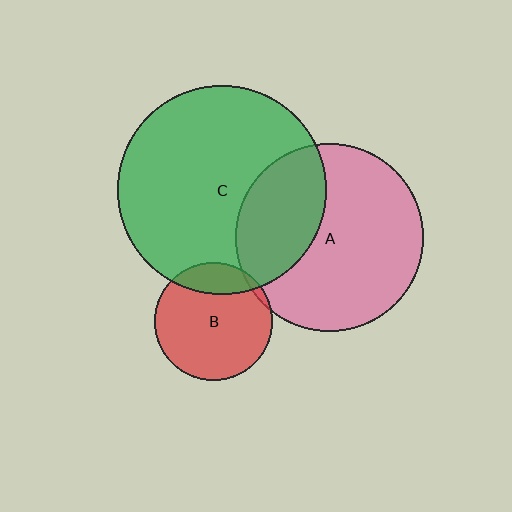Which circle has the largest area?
Circle C (green).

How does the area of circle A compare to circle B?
Approximately 2.6 times.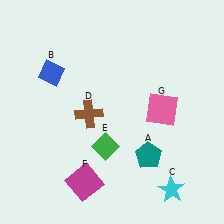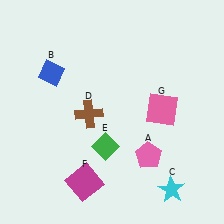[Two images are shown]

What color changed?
The pentagon (A) changed from teal in Image 1 to pink in Image 2.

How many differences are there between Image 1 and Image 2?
There is 1 difference between the two images.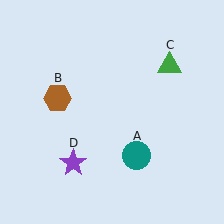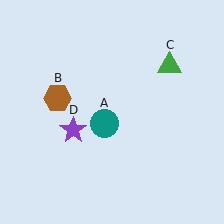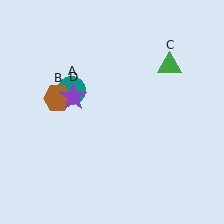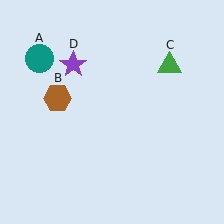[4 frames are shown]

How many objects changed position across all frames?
2 objects changed position: teal circle (object A), purple star (object D).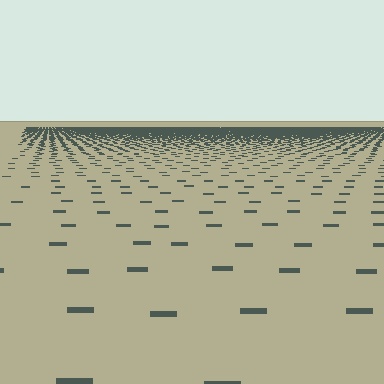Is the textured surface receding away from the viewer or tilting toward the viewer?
The surface is receding away from the viewer. Texture elements get smaller and denser toward the top.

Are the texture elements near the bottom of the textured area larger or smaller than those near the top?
Larger. Near the bottom, elements are closer to the viewer and appear at a bigger on-screen size.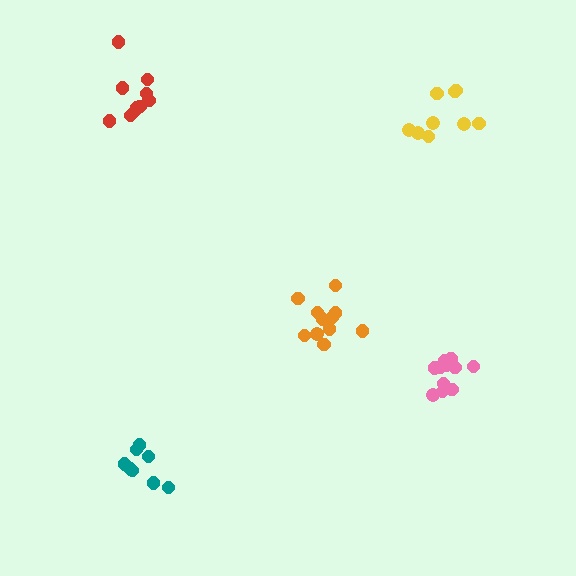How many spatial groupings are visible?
There are 5 spatial groupings.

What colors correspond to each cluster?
The clusters are colored: teal, yellow, pink, red, orange.